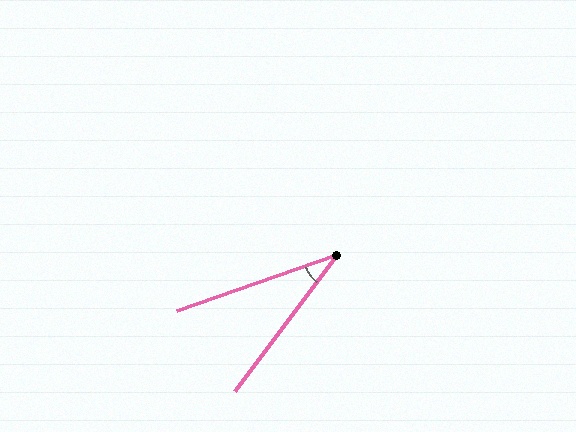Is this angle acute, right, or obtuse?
It is acute.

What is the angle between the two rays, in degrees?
Approximately 34 degrees.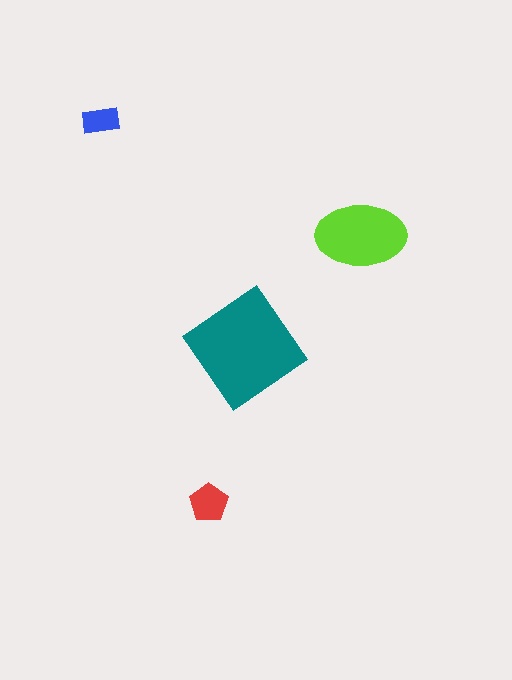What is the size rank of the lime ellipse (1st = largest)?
2nd.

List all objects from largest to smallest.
The teal diamond, the lime ellipse, the red pentagon, the blue rectangle.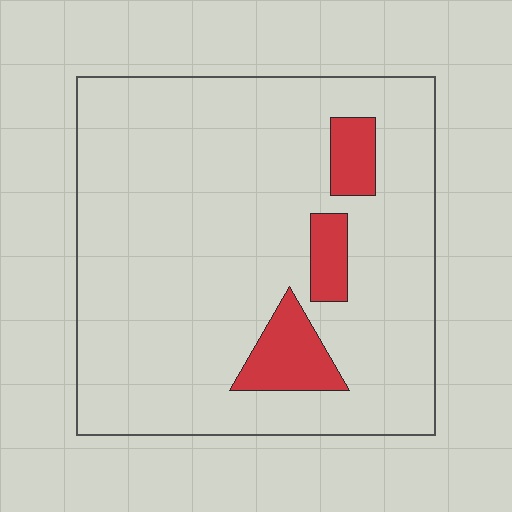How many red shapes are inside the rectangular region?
3.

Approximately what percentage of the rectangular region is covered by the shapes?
Approximately 10%.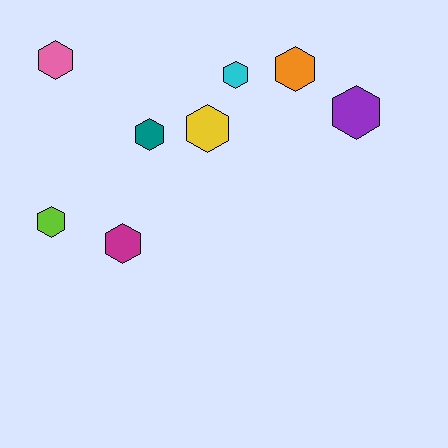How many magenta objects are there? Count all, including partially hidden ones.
There is 1 magenta object.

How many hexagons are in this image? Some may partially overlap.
There are 8 hexagons.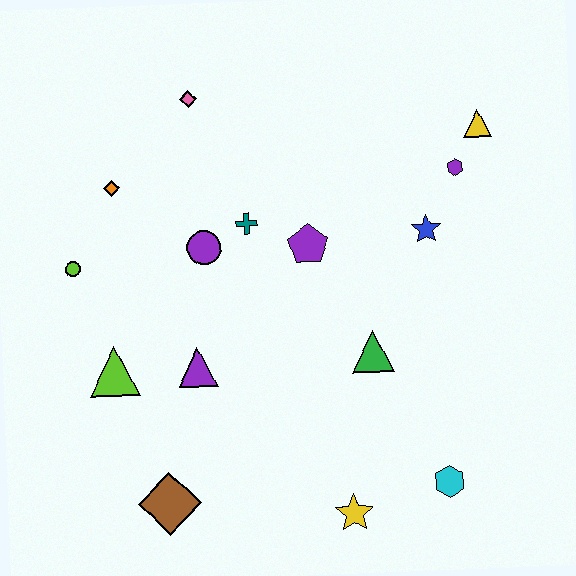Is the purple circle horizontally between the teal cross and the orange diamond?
Yes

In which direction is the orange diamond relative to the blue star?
The orange diamond is to the left of the blue star.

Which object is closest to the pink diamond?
The orange diamond is closest to the pink diamond.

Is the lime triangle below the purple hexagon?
Yes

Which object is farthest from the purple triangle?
The yellow triangle is farthest from the purple triangle.